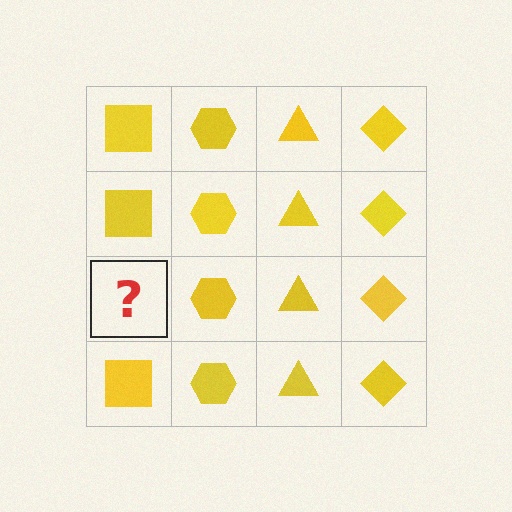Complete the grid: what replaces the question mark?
The question mark should be replaced with a yellow square.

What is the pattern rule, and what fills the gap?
The rule is that each column has a consistent shape. The gap should be filled with a yellow square.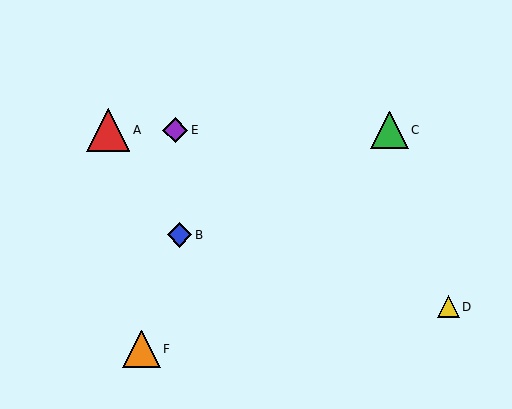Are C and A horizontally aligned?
Yes, both are at y≈130.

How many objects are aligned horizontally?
3 objects (A, C, E) are aligned horizontally.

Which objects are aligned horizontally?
Objects A, C, E are aligned horizontally.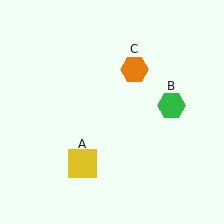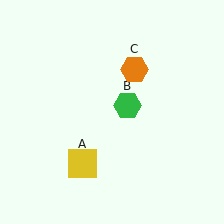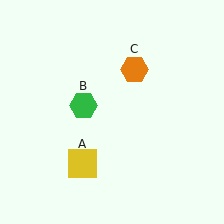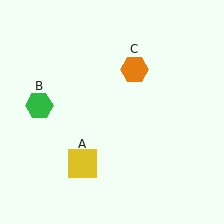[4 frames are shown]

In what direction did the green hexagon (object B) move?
The green hexagon (object B) moved left.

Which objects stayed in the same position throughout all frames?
Yellow square (object A) and orange hexagon (object C) remained stationary.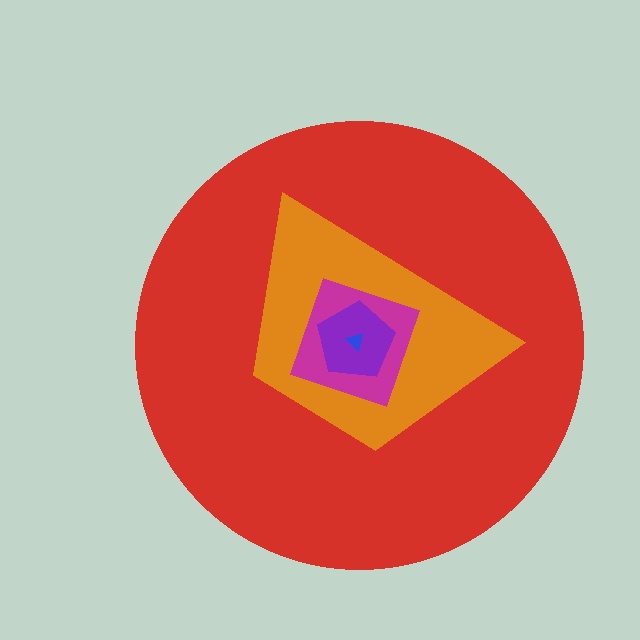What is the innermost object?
The blue triangle.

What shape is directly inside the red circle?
The orange trapezoid.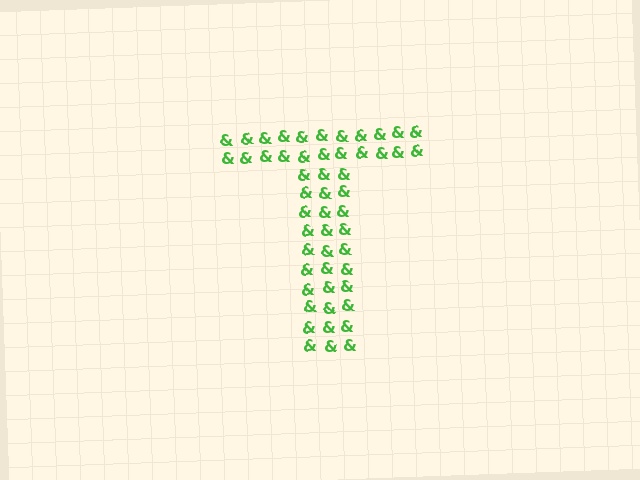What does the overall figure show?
The overall figure shows the letter T.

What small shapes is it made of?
It is made of small ampersands.